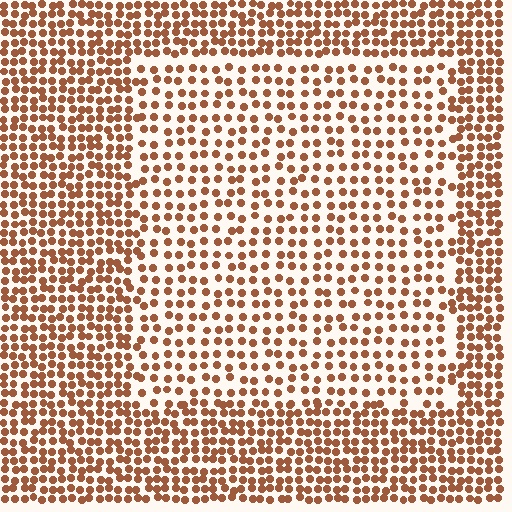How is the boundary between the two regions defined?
The boundary is defined by a change in element density (approximately 1.7x ratio). All elements are the same color, size, and shape.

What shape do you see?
I see a rectangle.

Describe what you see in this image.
The image contains small brown elements arranged at two different densities. A rectangle-shaped region is visible where the elements are less densely packed than the surrounding area.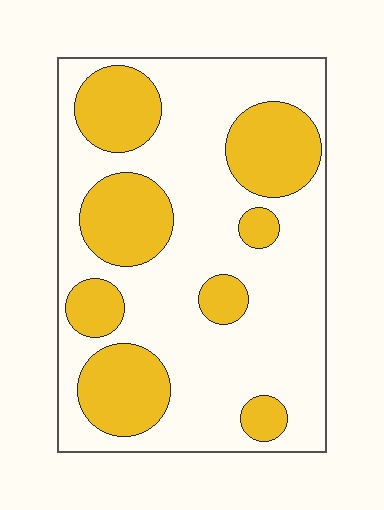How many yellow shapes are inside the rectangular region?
8.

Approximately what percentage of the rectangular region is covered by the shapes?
Approximately 35%.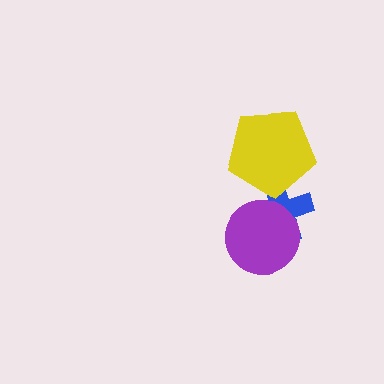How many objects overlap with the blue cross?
2 objects overlap with the blue cross.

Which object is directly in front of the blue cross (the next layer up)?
The purple circle is directly in front of the blue cross.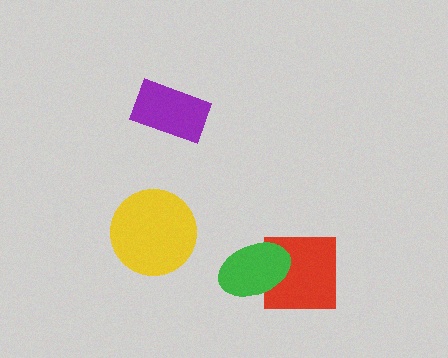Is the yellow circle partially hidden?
No, no other shape covers it.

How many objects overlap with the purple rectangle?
0 objects overlap with the purple rectangle.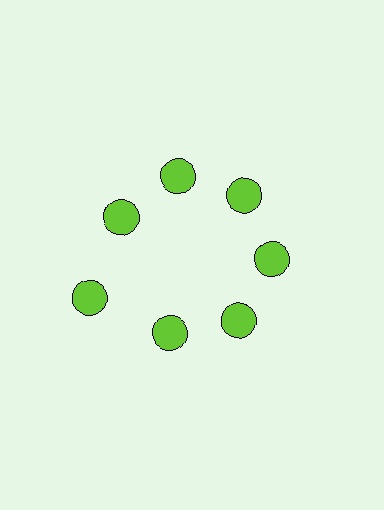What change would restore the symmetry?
The symmetry would be restored by moving it inward, back onto the ring so that all 7 circles sit at equal angles and equal distance from the center.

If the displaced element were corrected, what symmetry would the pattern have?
It would have 7-fold rotational symmetry — the pattern would map onto itself every 51 degrees.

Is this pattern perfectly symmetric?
No. The 7 lime circles are arranged in a ring, but one element near the 8 o'clock position is pushed outward from the center, breaking the 7-fold rotational symmetry.